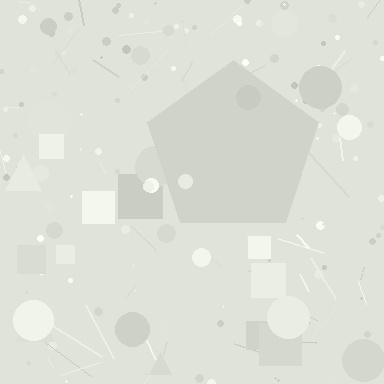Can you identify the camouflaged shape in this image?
The camouflaged shape is a pentagon.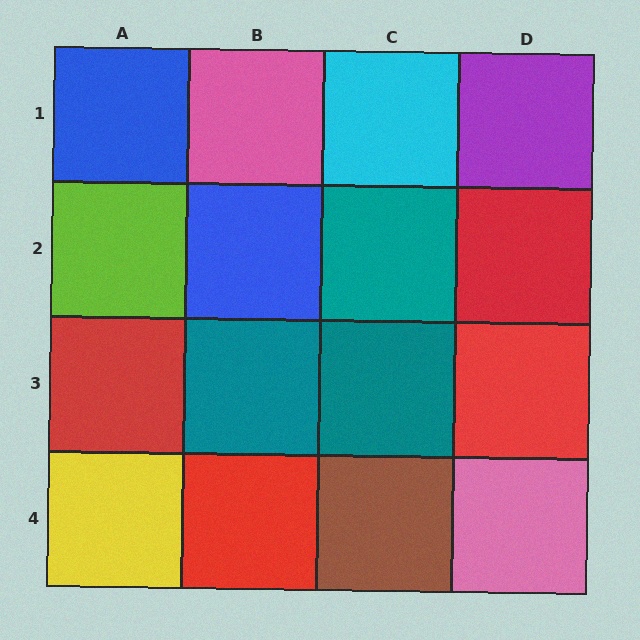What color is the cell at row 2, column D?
Red.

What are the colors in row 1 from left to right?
Blue, pink, cyan, purple.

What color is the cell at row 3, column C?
Teal.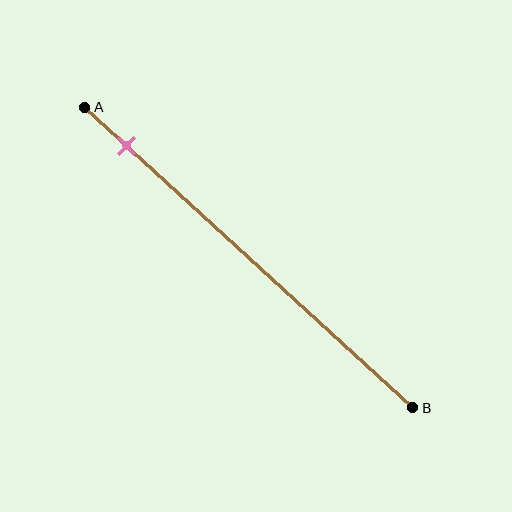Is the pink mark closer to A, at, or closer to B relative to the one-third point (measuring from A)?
The pink mark is closer to point A than the one-third point of segment AB.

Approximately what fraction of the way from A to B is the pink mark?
The pink mark is approximately 15% of the way from A to B.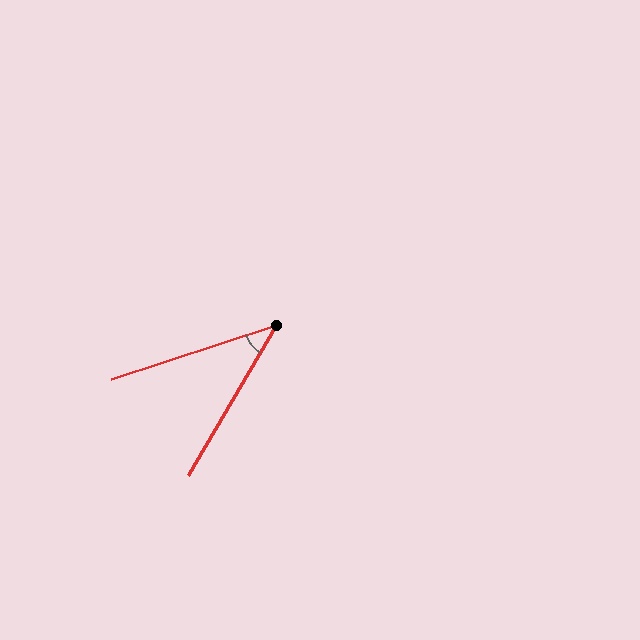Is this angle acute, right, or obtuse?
It is acute.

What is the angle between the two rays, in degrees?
Approximately 42 degrees.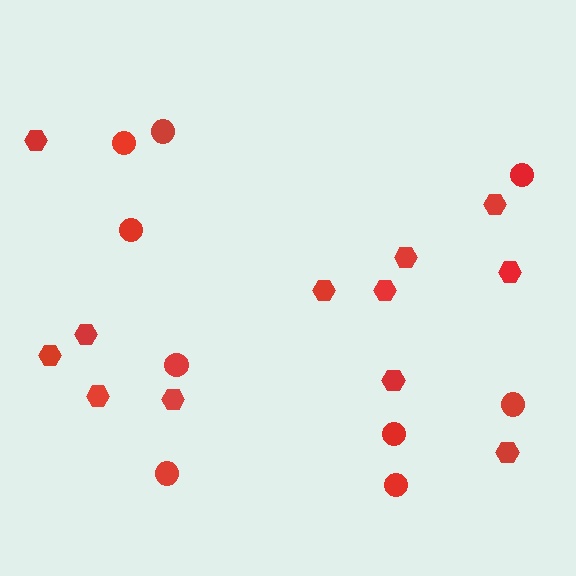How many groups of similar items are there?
There are 2 groups: one group of circles (9) and one group of hexagons (12).